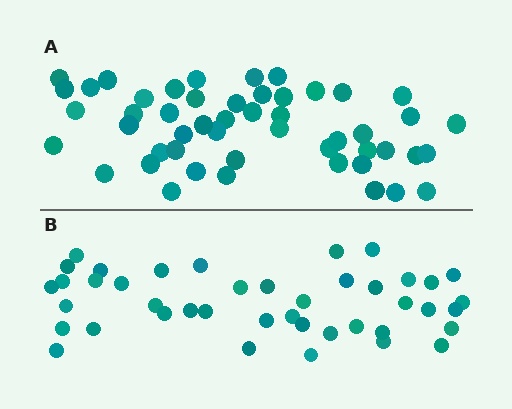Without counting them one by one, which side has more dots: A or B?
Region A (the top region) has more dots.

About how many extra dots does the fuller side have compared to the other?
Region A has roughly 8 or so more dots than region B.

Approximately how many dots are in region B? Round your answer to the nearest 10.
About 40 dots. (The exact count is 42, which rounds to 40.)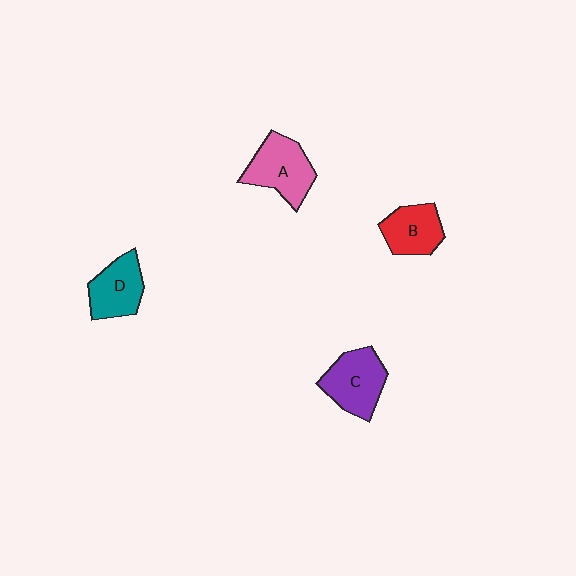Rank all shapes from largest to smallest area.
From largest to smallest: C (purple), A (pink), D (teal), B (red).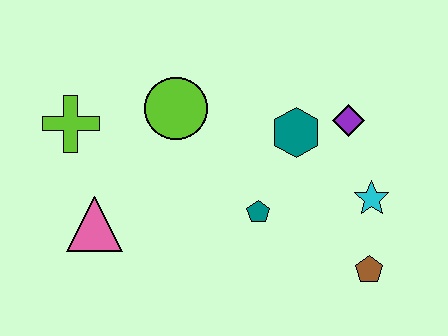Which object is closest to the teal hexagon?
The purple diamond is closest to the teal hexagon.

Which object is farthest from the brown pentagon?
The lime cross is farthest from the brown pentagon.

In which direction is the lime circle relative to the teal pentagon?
The lime circle is above the teal pentagon.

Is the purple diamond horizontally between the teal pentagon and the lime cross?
No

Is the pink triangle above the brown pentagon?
Yes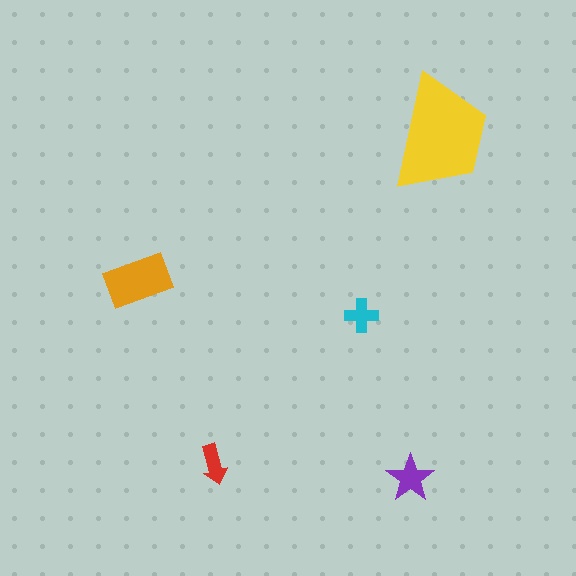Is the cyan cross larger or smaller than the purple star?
Smaller.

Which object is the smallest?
The red arrow.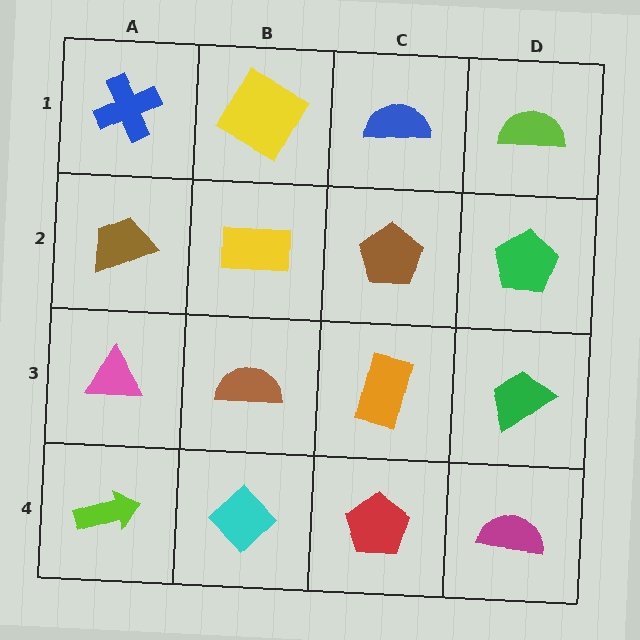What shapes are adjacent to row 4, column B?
A brown semicircle (row 3, column B), a lime arrow (row 4, column A), a red pentagon (row 4, column C).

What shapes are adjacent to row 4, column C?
An orange rectangle (row 3, column C), a cyan diamond (row 4, column B), a magenta semicircle (row 4, column D).